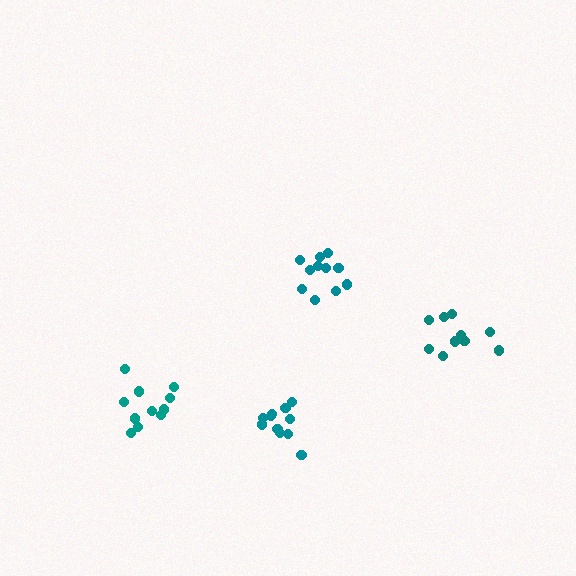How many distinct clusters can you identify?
There are 4 distinct clusters.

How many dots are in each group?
Group 1: 11 dots, Group 2: 10 dots, Group 3: 11 dots, Group 4: 13 dots (45 total).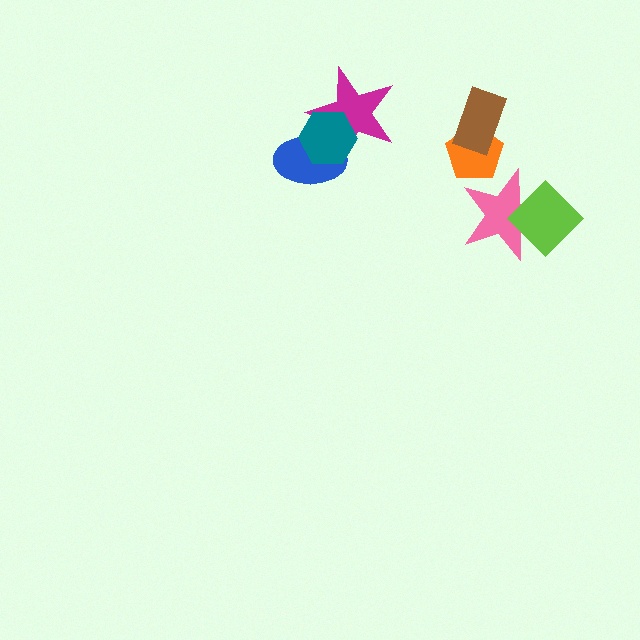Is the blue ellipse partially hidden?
Yes, it is partially covered by another shape.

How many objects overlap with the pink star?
2 objects overlap with the pink star.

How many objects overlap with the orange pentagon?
2 objects overlap with the orange pentagon.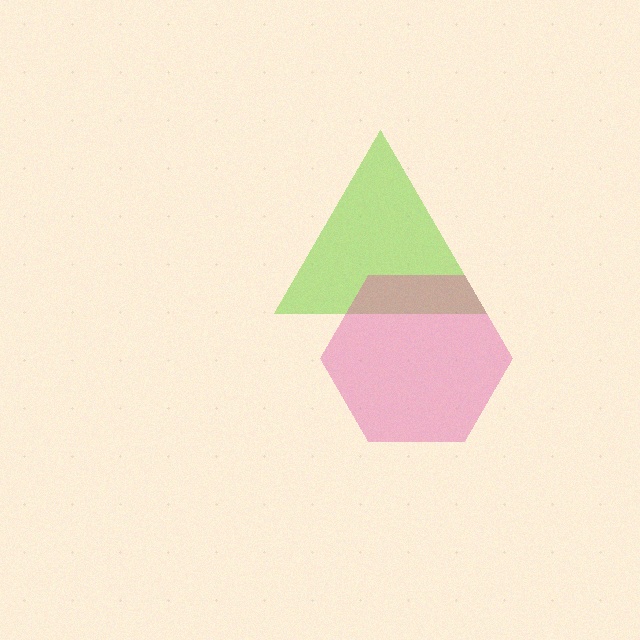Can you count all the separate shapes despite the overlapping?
Yes, there are 2 separate shapes.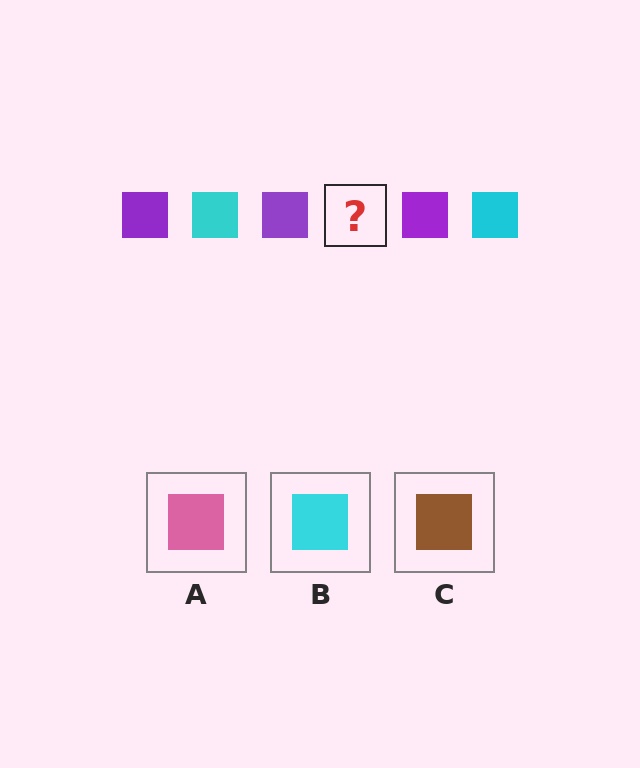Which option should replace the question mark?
Option B.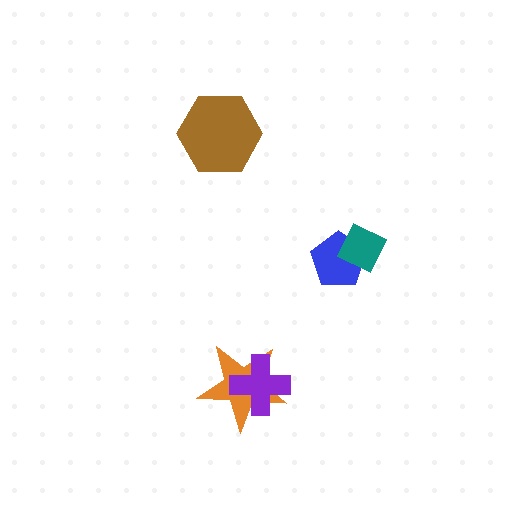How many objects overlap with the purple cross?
1 object overlaps with the purple cross.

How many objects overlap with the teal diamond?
1 object overlaps with the teal diamond.